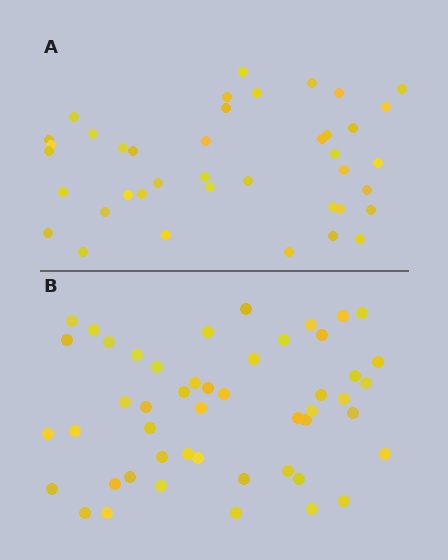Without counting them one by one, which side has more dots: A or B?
Region B (the bottom region) has more dots.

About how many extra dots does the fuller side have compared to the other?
Region B has roughly 8 or so more dots than region A.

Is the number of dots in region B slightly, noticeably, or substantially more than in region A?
Region B has only slightly more — the two regions are fairly close. The ratio is roughly 1.2 to 1.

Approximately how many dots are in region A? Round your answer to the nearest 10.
About 40 dots.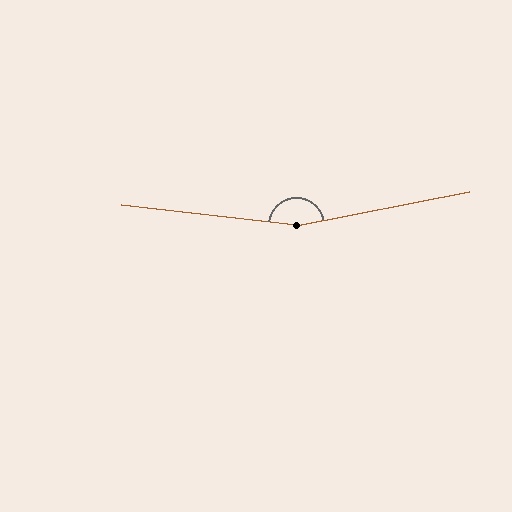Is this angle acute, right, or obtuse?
It is obtuse.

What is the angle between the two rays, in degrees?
Approximately 162 degrees.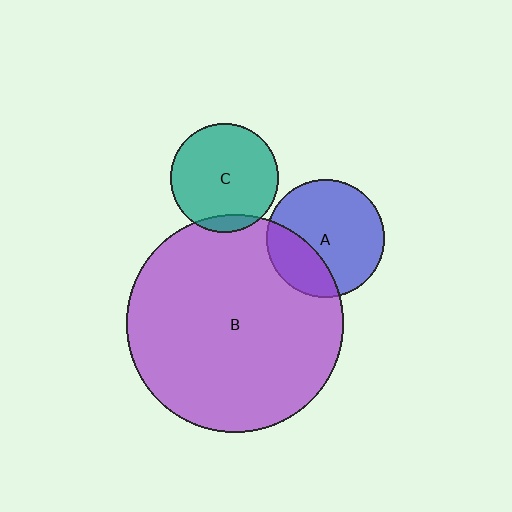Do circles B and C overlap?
Yes.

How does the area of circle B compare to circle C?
Approximately 4.0 times.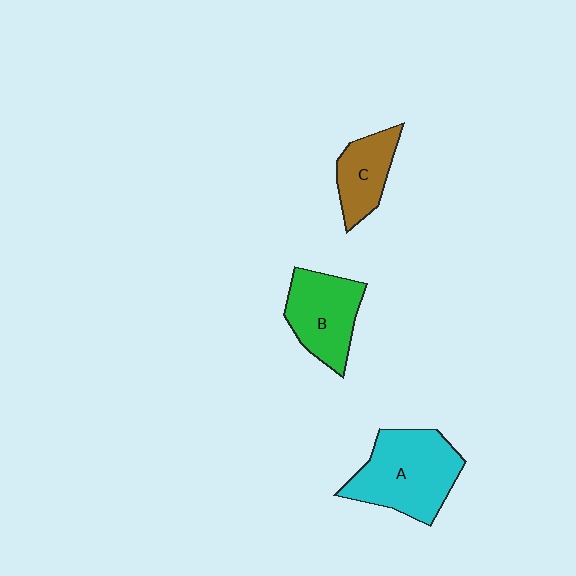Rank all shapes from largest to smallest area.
From largest to smallest: A (cyan), B (green), C (brown).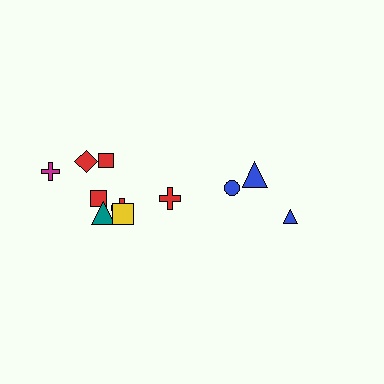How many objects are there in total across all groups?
There are 11 objects.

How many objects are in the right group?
There are 3 objects.